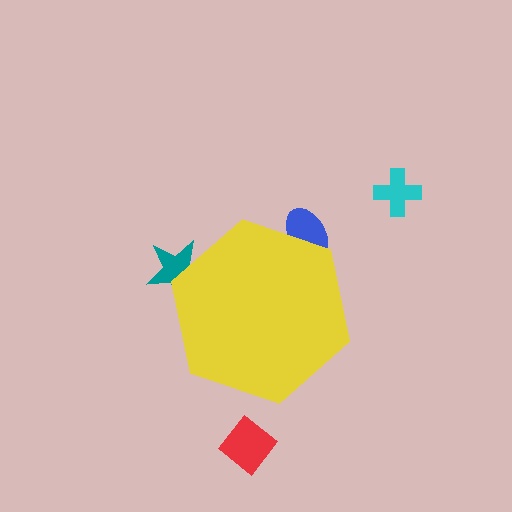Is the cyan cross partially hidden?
No, the cyan cross is fully visible.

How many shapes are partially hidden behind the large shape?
2 shapes are partially hidden.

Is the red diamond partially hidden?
No, the red diamond is fully visible.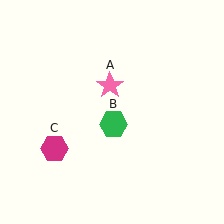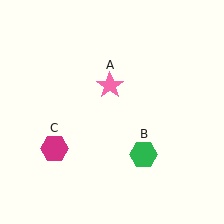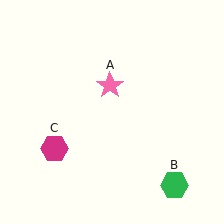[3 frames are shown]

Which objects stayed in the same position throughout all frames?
Pink star (object A) and magenta hexagon (object C) remained stationary.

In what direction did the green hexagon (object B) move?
The green hexagon (object B) moved down and to the right.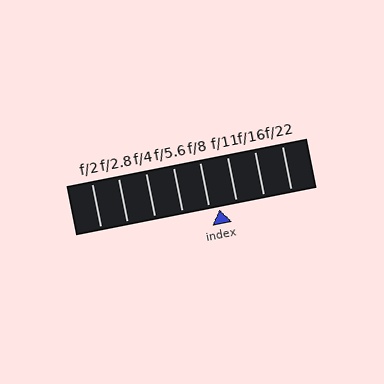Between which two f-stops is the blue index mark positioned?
The index mark is between f/8 and f/11.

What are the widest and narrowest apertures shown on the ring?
The widest aperture shown is f/2 and the narrowest is f/22.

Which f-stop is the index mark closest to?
The index mark is closest to f/8.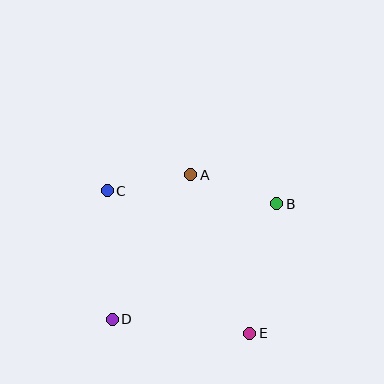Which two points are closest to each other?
Points A and C are closest to each other.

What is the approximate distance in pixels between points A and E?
The distance between A and E is approximately 169 pixels.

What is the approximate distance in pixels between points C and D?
The distance between C and D is approximately 128 pixels.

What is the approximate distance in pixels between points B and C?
The distance between B and C is approximately 170 pixels.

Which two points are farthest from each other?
Points C and E are farthest from each other.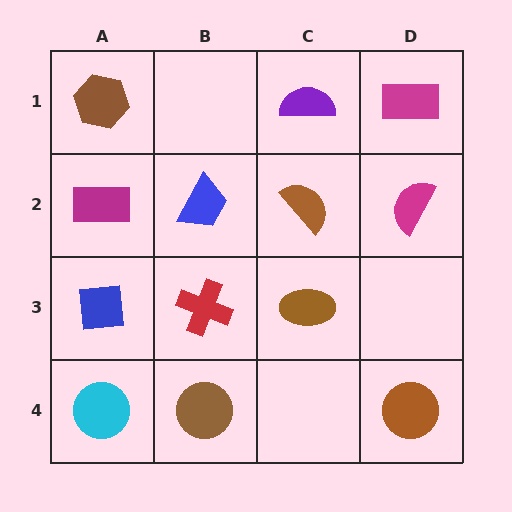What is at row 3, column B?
A red cross.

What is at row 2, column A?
A magenta rectangle.